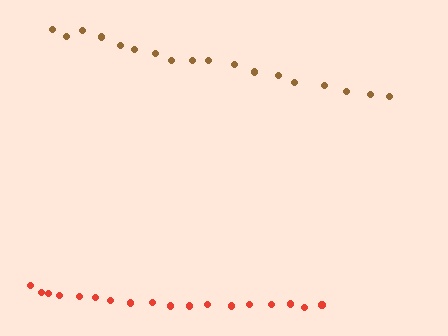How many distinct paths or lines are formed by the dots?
There are 2 distinct paths.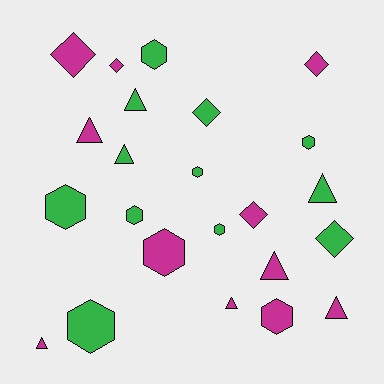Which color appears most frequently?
Green, with 12 objects.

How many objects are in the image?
There are 23 objects.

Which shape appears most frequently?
Hexagon, with 9 objects.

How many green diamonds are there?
There are 2 green diamonds.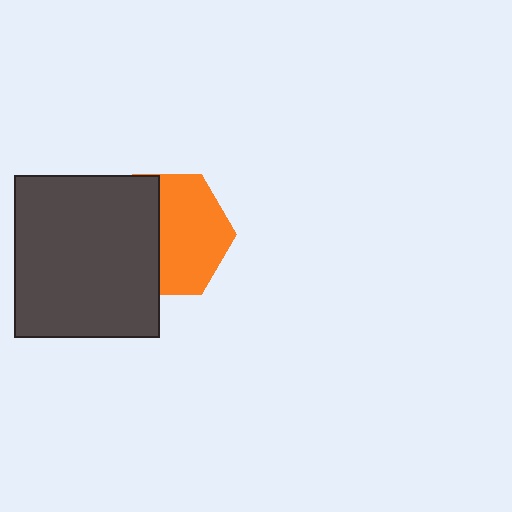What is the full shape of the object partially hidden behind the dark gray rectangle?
The partially hidden object is an orange hexagon.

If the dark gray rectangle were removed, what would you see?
You would see the complete orange hexagon.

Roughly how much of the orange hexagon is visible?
About half of it is visible (roughly 58%).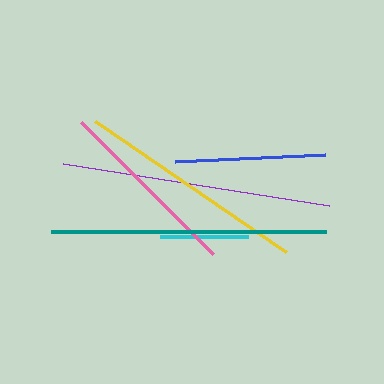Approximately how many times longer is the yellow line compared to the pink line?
The yellow line is approximately 1.2 times the length of the pink line.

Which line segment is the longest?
The teal line is the longest at approximately 276 pixels.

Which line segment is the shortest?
The cyan line is the shortest at approximately 88 pixels.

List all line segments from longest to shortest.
From longest to shortest: teal, purple, yellow, pink, blue, cyan.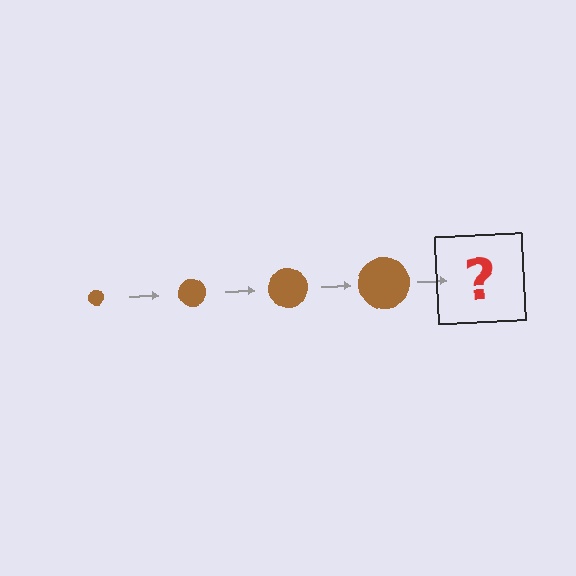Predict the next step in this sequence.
The next step is a brown circle, larger than the previous one.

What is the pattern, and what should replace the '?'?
The pattern is that the circle gets progressively larger each step. The '?' should be a brown circle, larger than the previous one.